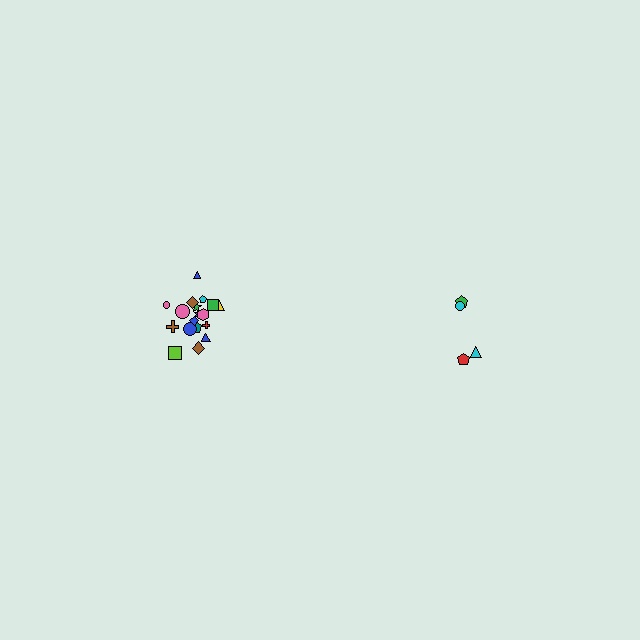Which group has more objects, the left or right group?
The left group.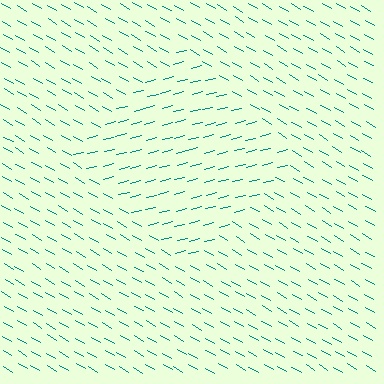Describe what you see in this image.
The image is filled with small teal line segments. A diamond region in the image has lines oriented differently from the surrounding lines, creating a visible texture boundary.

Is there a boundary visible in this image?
Yes, there is a texture boundary formed by a change in line orientation.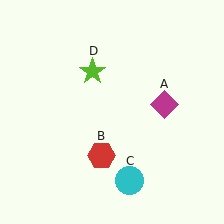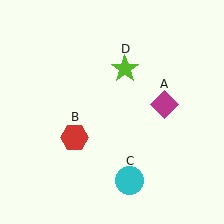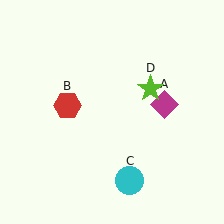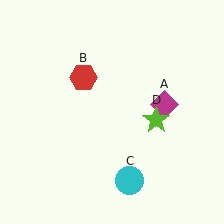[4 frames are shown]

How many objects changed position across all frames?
2 objects changed position: red hexagon (object B), lime star (object D).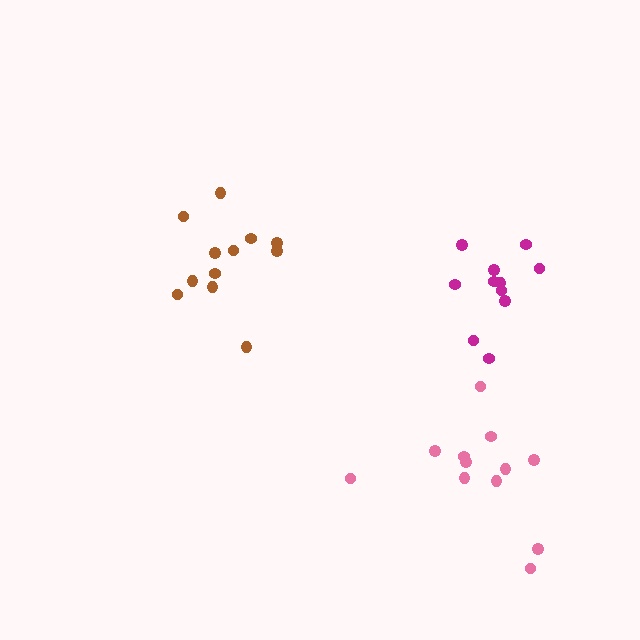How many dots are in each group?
Group 1: 11 dots, Group 2: 12 dots, Group 3: 12 dots (35 total).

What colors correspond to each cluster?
The clusters are colored: magenta, pink, brown.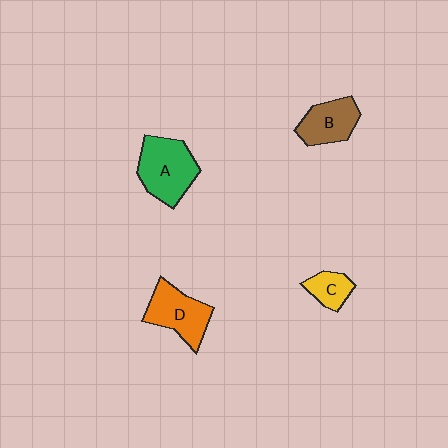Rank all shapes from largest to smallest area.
From largest to smallest: A (green), D (orange), B (brown), C (yellow).